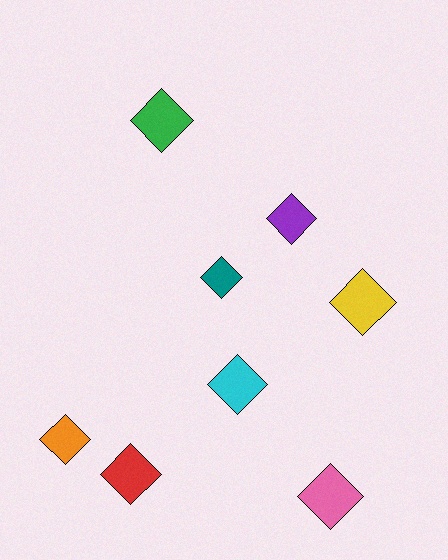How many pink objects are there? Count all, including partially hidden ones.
There is 1 pink object.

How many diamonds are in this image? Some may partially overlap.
There are 8 diamonds.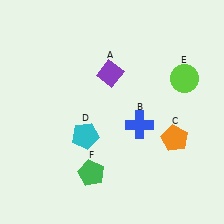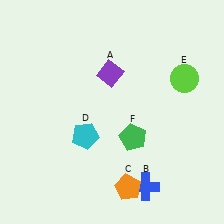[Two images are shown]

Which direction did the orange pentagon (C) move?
The orange pentagon (C) moved down.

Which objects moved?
The objects that moved are: the blue cross (B), the orange pentagon (C), the green pentagon (F).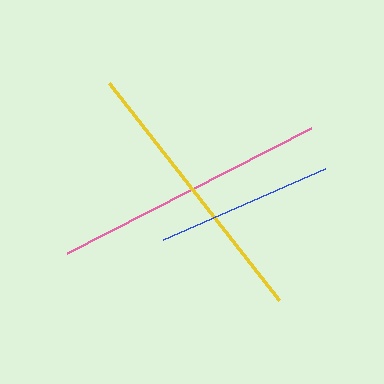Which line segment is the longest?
The yellow line is the longest at approximately 276 pixels.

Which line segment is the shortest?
The blue line is the shortest at approximately 177 pixels.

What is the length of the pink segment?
The pink segment is approximately 274 pixels long.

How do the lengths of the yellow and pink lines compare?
The yellow and pink lines are approximately the same length.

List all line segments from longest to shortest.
From longest to shortest: yellow, pink, blue.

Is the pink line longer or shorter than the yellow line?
The yellow line is longer than the pink line.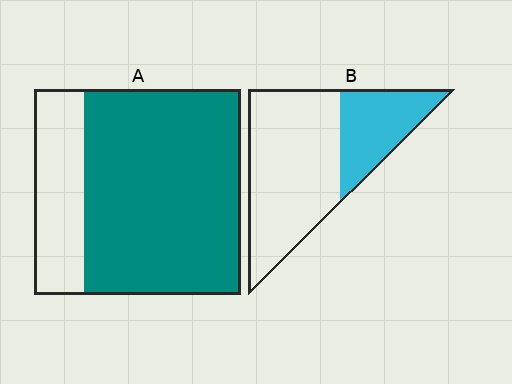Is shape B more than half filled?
No.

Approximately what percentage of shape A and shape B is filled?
A is approximately 75% and B is approximately 30%.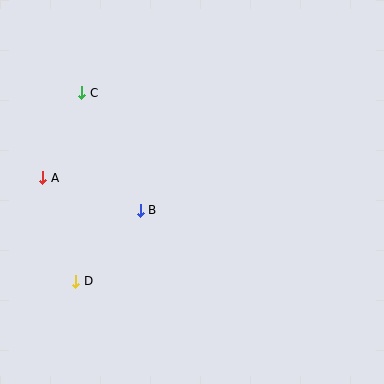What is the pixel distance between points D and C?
The distance between D and C is 189 pixels.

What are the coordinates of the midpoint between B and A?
The midpoint between B and A is at (91, 194).